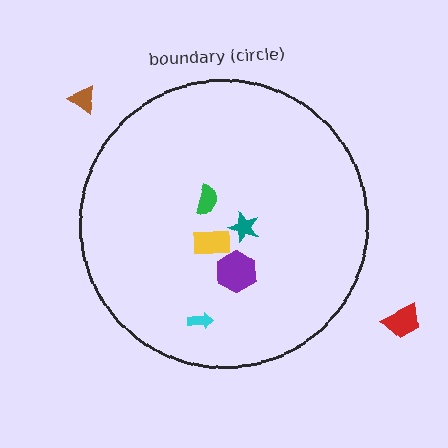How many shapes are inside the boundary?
5 inside, 2 outside.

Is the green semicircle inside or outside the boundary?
Inside.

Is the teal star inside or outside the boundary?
Inside.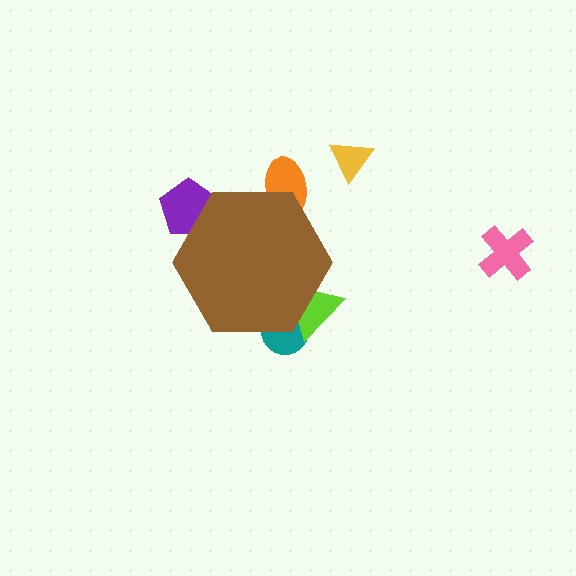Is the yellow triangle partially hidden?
No, the yellow triangle is fully visible.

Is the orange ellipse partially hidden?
Yes, the orange ellipse is partially hidden behind the brown hexagon.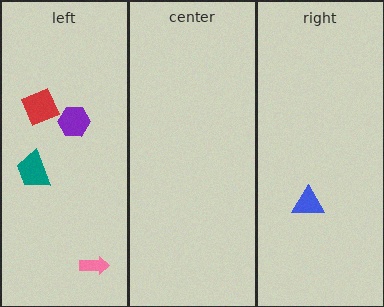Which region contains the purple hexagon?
The left region.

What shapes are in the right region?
The blue triangle.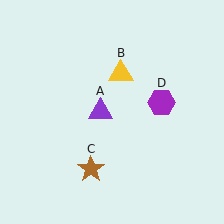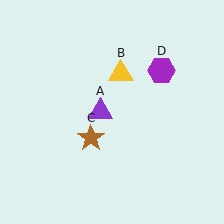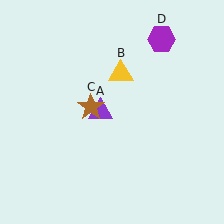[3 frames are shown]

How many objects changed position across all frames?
2 objects changed position: brown star (object C), purple hexagon (object D).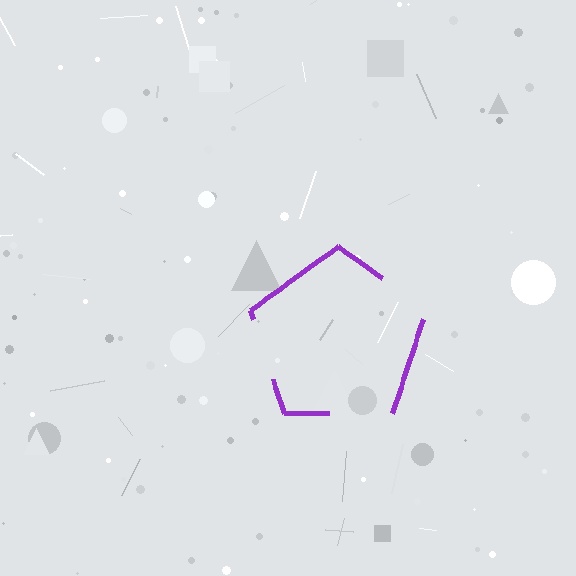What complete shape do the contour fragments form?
The contour fragments form a pentagon.